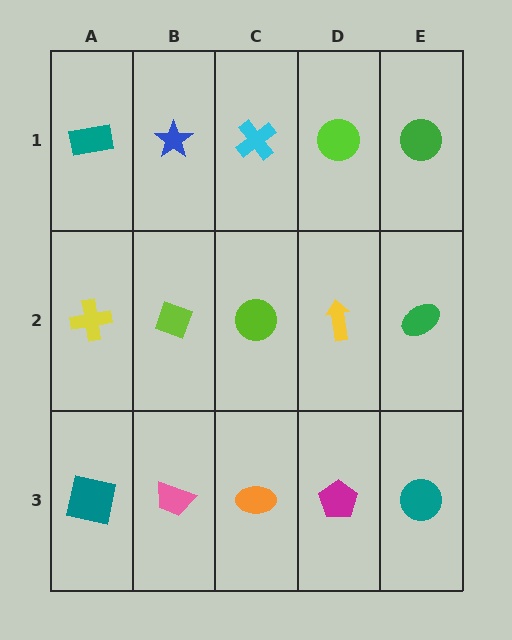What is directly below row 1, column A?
A yellow cross.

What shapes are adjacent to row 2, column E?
A green circle (row 1, column E), a teal circle (row 3, column E), a yellow arrow (row 2, column D).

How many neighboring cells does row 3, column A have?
2.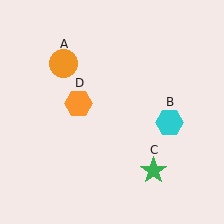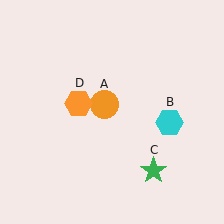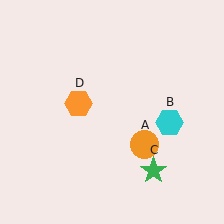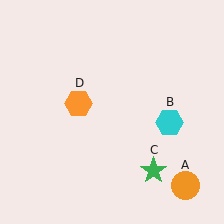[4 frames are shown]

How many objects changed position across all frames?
1 object changed position: orange circle (object A).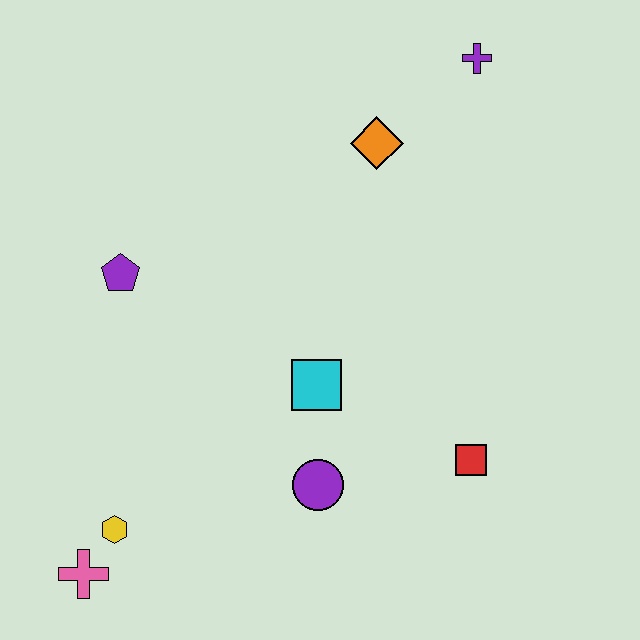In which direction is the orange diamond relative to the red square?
The orange diamond is above the red square.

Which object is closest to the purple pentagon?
The cyan square is closest to the purple pentagon.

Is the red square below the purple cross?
Yes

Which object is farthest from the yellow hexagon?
The purple cross is farthest from the yellow hexagon.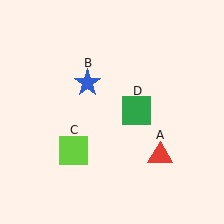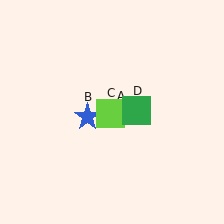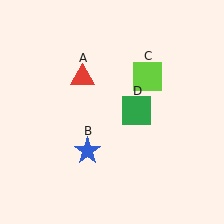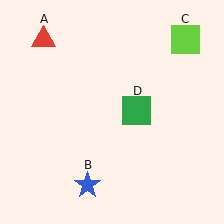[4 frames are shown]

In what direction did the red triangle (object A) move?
The red triangle (object A) moved up and to the left.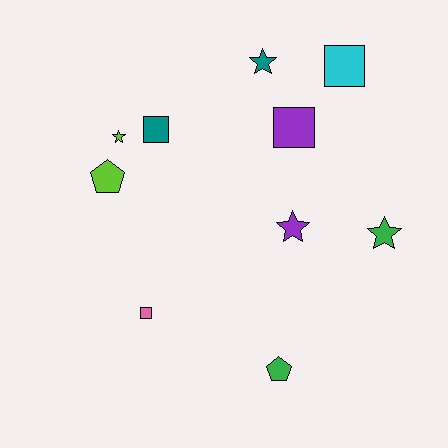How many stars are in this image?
There are 4 stars.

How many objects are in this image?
There are 10 objects.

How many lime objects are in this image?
There are 2 lime objects.